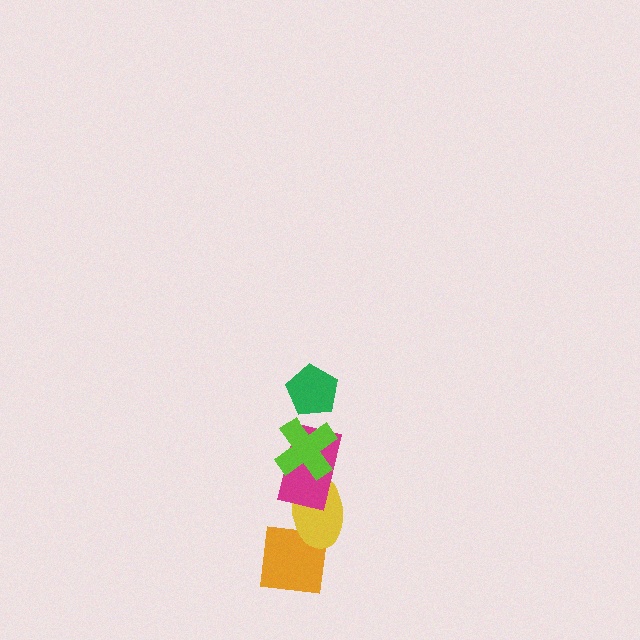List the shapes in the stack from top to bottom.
From top to bottom: the green pentagon, the lime cross, the magenta rectangle, the yellow ellipse, the orange square.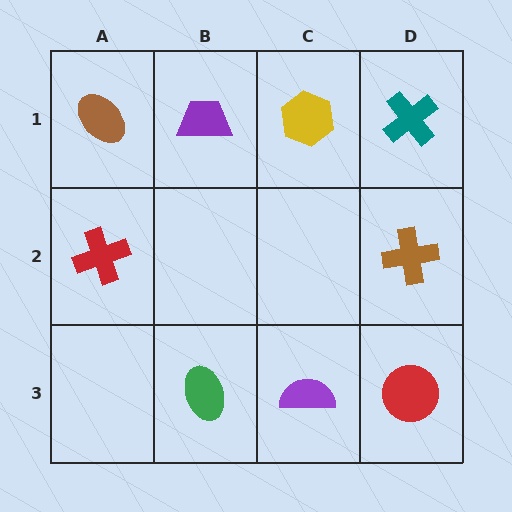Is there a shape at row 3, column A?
No, that cell is empty.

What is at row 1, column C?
A yellow hexagon.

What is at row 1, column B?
A purple trapezoid.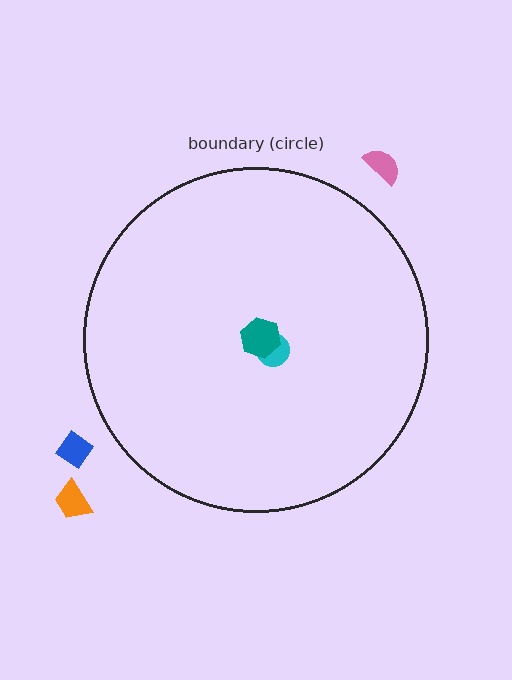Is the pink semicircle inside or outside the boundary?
Outside.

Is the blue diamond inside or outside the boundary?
Outside.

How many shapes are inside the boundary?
2 inside, 3 outside.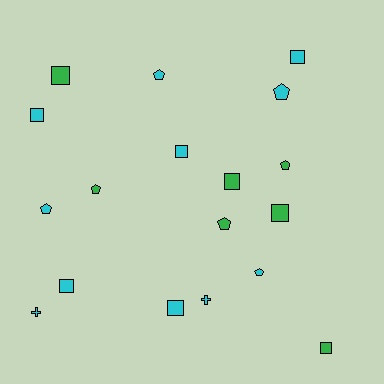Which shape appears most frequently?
Square, with 9 objects.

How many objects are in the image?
There are 18 objects.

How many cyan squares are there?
There are 5 cyan squares.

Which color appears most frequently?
Cyan, with 11 objects.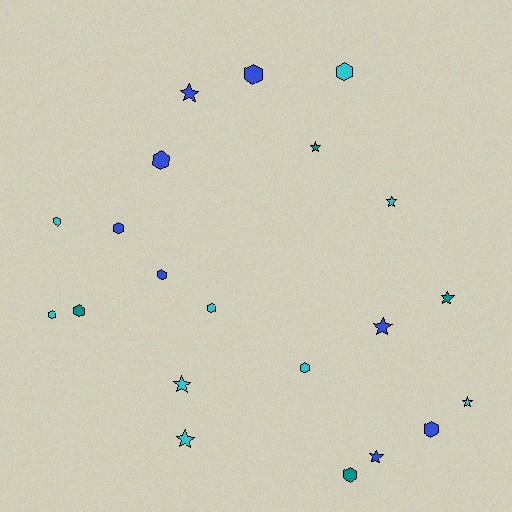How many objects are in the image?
There are 21 objects.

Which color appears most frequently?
Cyan, with 9 objects.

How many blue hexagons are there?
There are 5 blue hexagons.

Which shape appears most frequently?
Hexagon, with 12 objects.